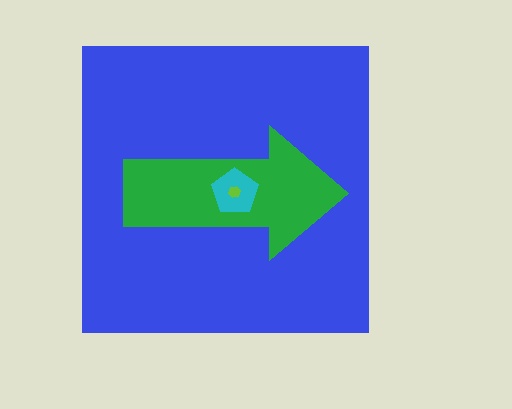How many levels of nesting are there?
4.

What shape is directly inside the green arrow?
The cyan pentagon.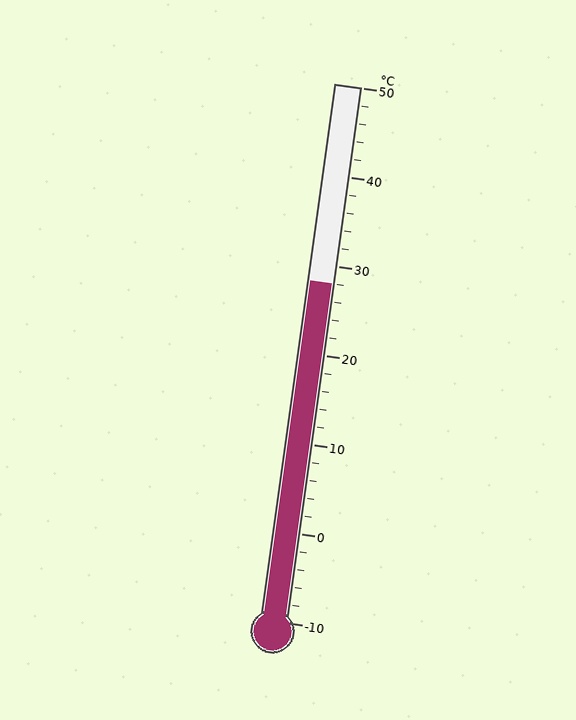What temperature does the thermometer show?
The thermometer shows approximately 28°C.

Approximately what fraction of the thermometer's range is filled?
The thermometer is filled to approximately 65% of its range.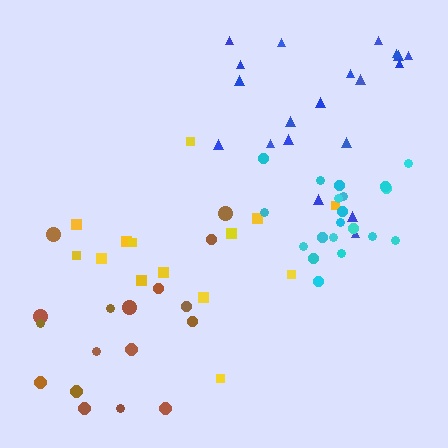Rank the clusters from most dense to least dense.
cyan, blue, brown, yellow.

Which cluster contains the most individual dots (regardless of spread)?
Blue (20).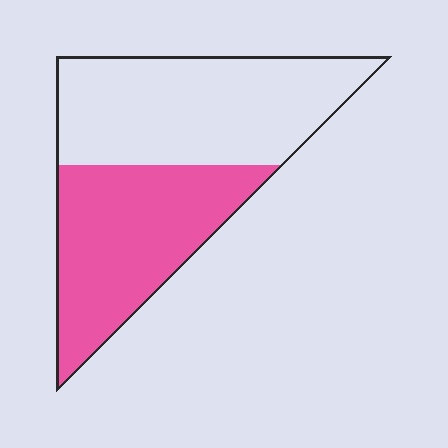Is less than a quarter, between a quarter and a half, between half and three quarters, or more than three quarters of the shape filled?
Between a quarter and a half.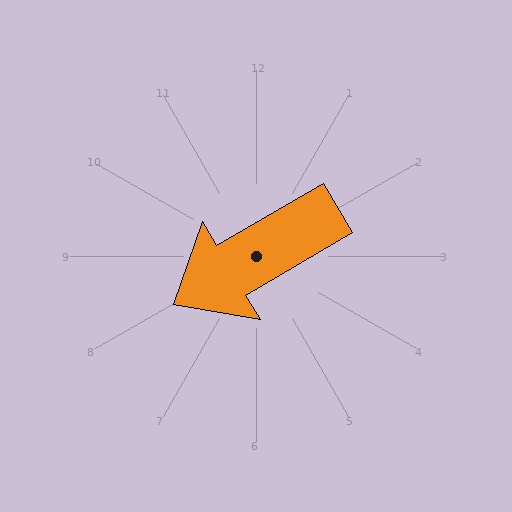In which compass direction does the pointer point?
Southwest.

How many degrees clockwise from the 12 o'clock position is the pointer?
Approximately 240 degrees.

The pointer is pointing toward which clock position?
Roughly 8 o'clock.